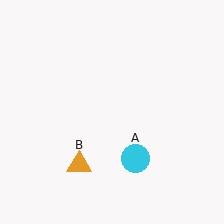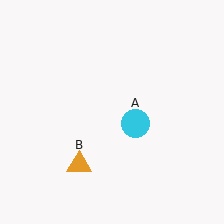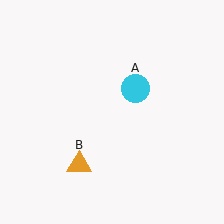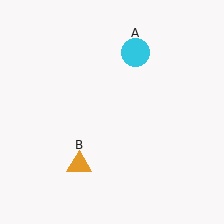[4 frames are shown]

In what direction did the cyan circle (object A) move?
The cyan circle (object A) moved up.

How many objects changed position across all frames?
1 object changed position: cyan circle (object A).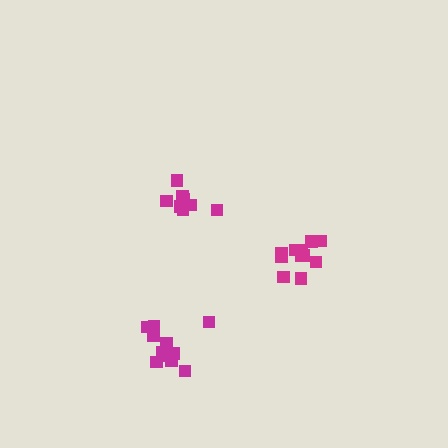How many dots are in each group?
Group 1: 11 dots, Group 2: 11 dots, Group 3: 8 dots (30 total).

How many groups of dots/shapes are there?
There are 3 groups.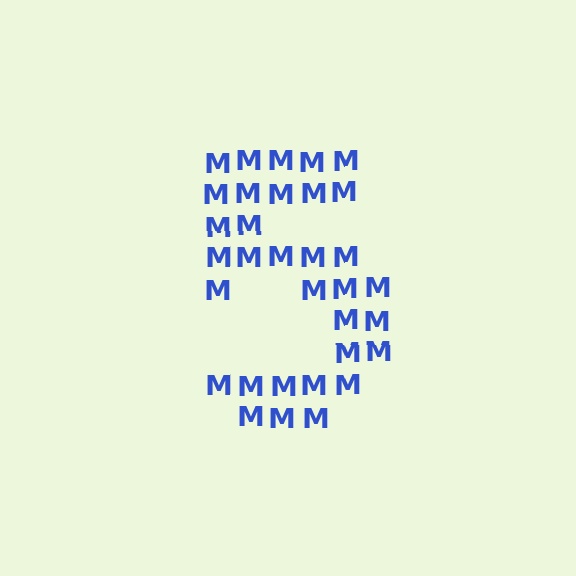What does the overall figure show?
The overall figure shows the digit 5.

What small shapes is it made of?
It is made of small letter M's.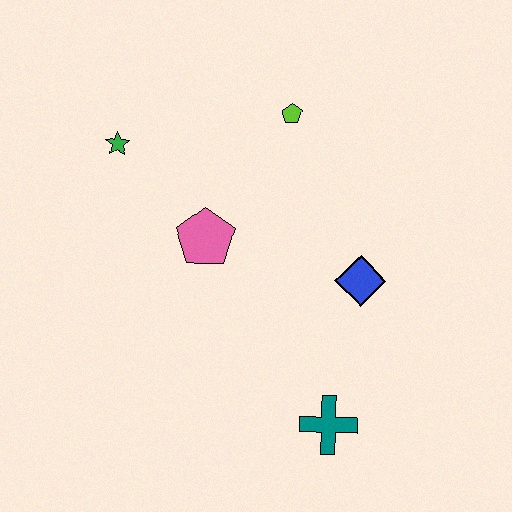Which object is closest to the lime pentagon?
The pink pentagon is closest to the lime pentagon.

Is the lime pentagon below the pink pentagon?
No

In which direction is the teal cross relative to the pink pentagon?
The teal cross is below the pink pentagon.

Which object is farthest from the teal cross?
The green star is farthest from the teal cross.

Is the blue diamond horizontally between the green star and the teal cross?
No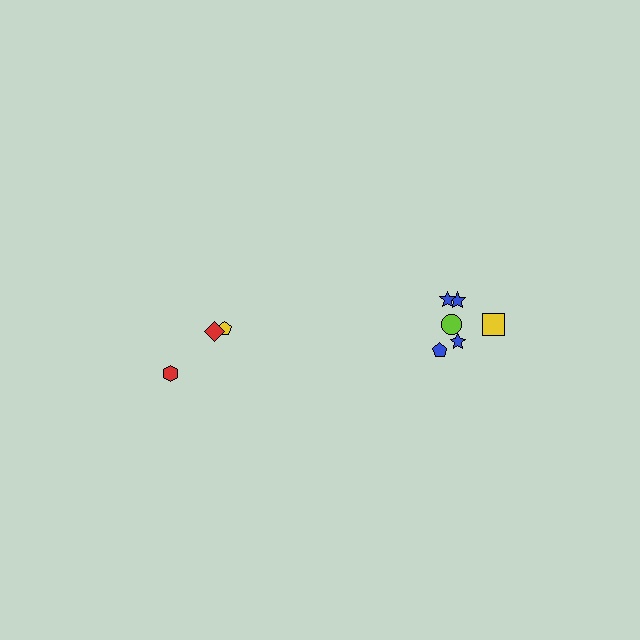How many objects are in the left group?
There are 3 objects.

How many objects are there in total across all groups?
There are 9 objects.